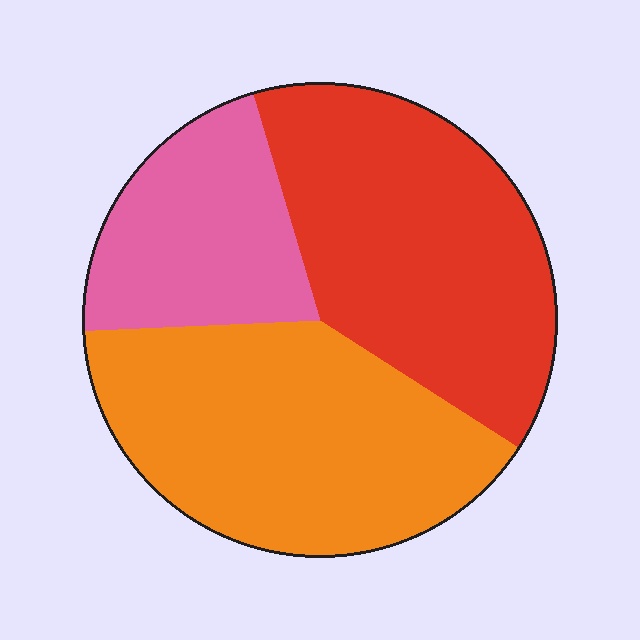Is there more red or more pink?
Red.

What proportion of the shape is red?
Red covers about 40% of the shape.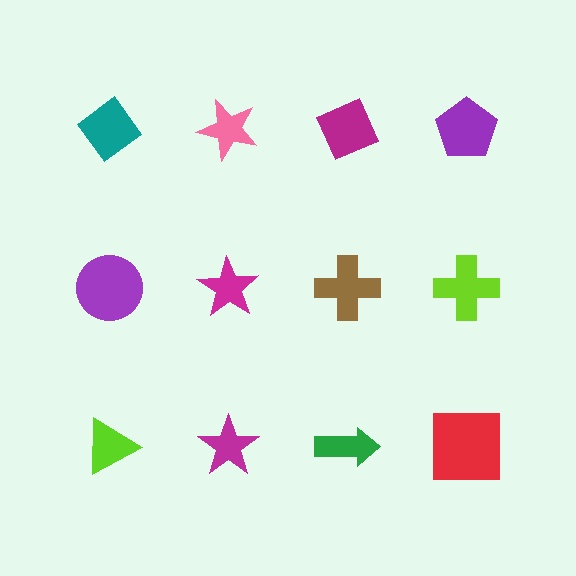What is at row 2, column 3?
A brown cross.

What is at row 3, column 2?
A magenta star.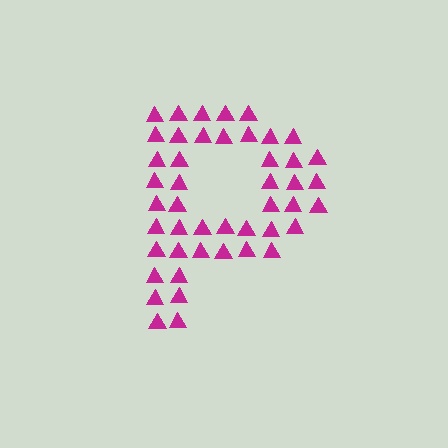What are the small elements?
The small elements are triangles.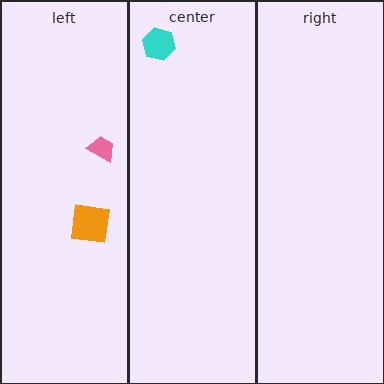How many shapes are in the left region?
2.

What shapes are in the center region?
The cyan hexagon.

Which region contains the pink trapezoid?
The left region.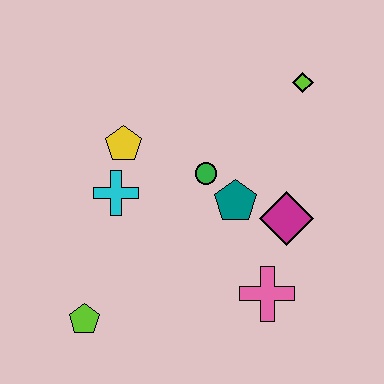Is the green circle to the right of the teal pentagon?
No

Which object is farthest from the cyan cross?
The lime diamond is farthest from the cyan cross.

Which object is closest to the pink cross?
The magenta diamond is closest to the pink cross.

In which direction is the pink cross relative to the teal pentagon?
The pink cross is below the teal pentagon.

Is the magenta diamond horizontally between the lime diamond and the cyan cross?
Yes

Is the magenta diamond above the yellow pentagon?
No